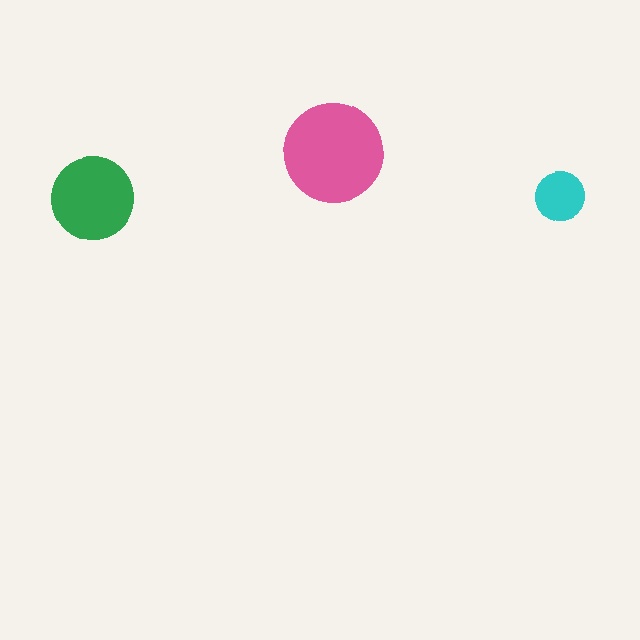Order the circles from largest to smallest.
the pink one, the green one, the cyan one.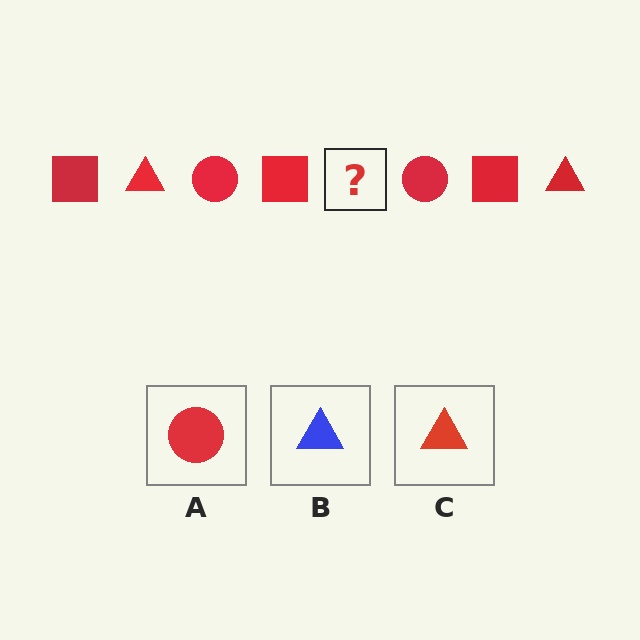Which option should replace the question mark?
Option C.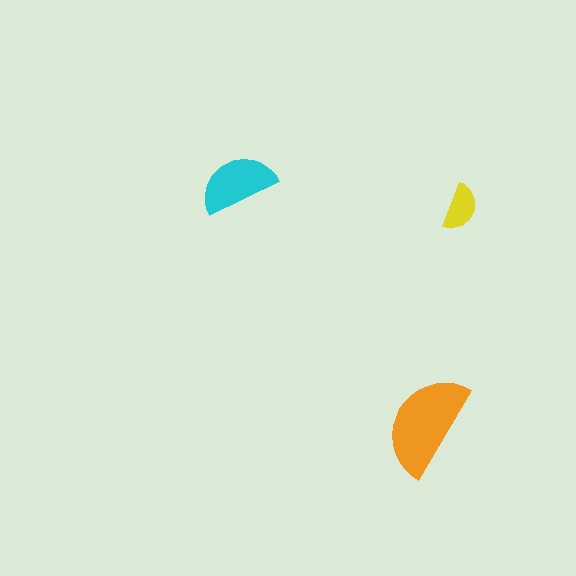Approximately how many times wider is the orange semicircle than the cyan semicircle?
About 1.5 times wider.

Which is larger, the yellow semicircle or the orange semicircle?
The orange one.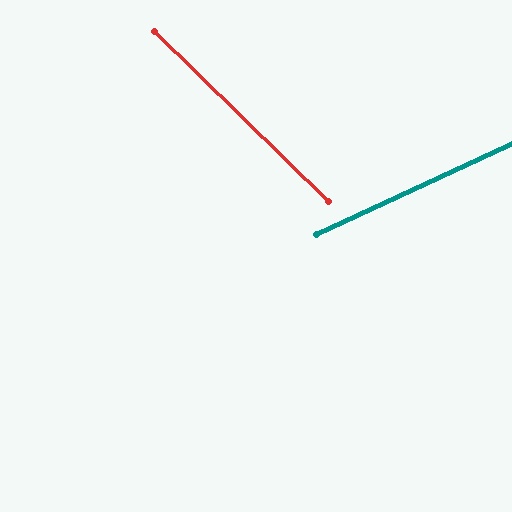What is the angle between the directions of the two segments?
Approximately 69 degrees.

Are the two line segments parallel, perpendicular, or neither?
Neither parallel nor perpendicular — they differ by about 69°.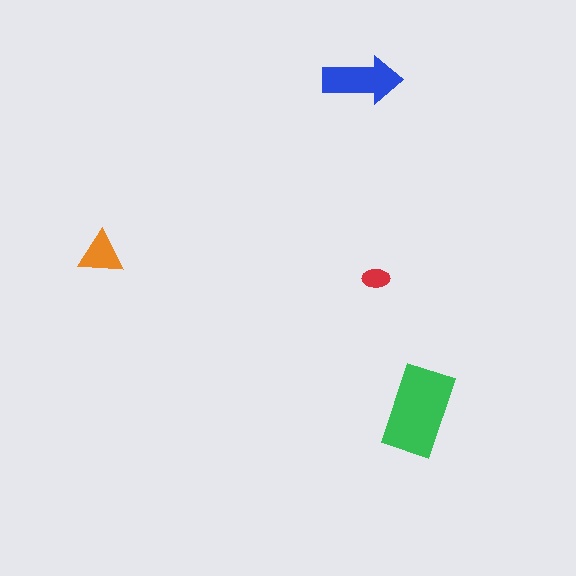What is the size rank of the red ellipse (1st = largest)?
4th.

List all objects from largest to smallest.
The green rectangle, the blue arrow, the orange triangle, the red ellipse.